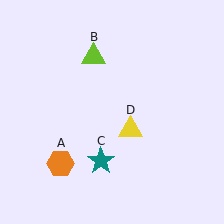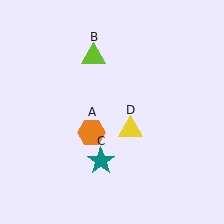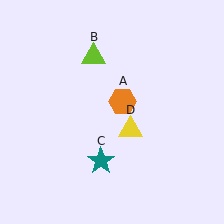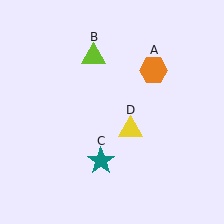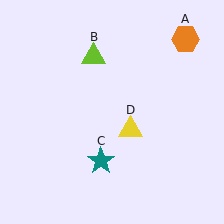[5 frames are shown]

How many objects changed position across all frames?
1 object changed position: orange hexagon (object A).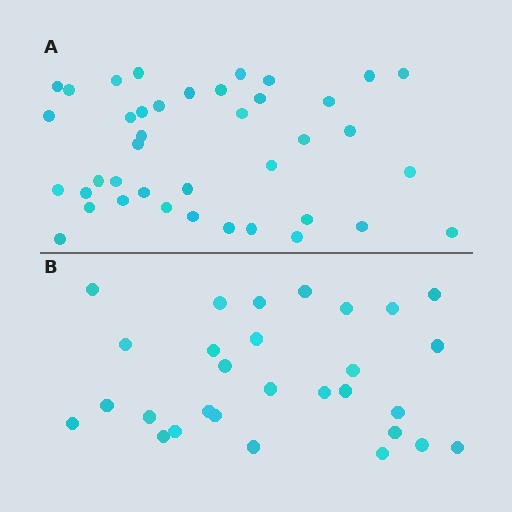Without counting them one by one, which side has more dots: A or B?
Region A (the top region) has more dots.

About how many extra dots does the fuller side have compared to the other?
Region A has roughly 12 or so more dots than region B.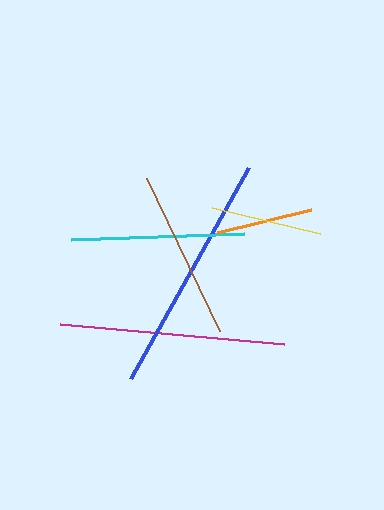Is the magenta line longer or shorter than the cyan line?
The magenta line is longer than the cyan line.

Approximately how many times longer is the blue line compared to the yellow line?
The blue line is approximately 2.2 times the length of the yellow line.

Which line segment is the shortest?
The orange line is the shortest at approximately 96 pixels.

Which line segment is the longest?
The blue line is the longest at approximately 242 pixels.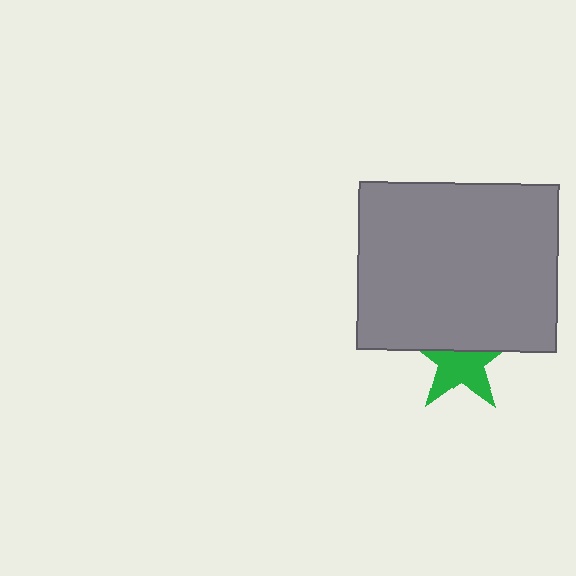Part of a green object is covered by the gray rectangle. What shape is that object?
It is a star.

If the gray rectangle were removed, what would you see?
You would see the complete green star.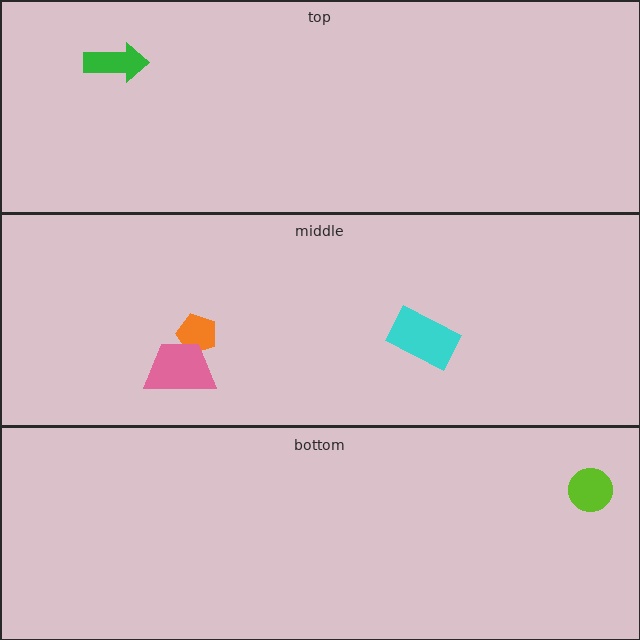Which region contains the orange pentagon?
The middle region.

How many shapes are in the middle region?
3.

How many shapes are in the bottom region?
1.